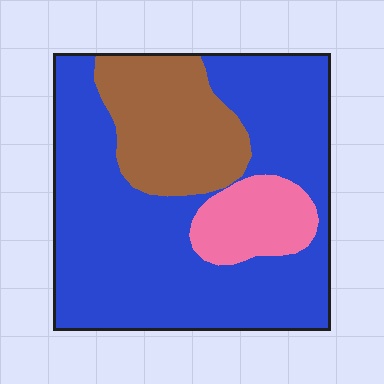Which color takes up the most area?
Blue, at roughly 65%.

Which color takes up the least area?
Pink, at roughly 10%.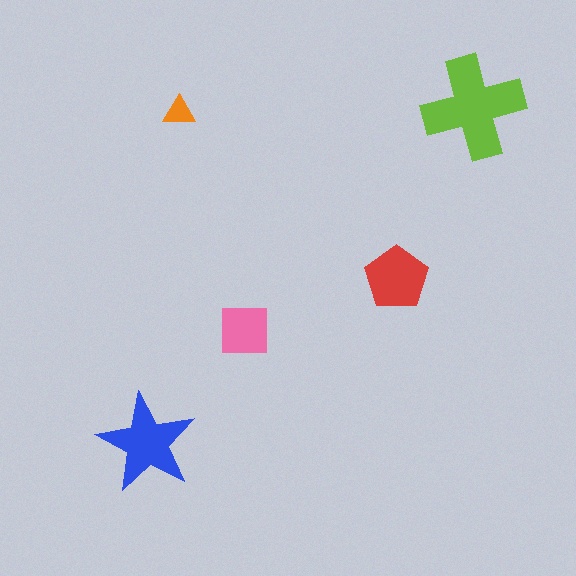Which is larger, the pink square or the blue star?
The blue star.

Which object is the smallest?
The orange triangle.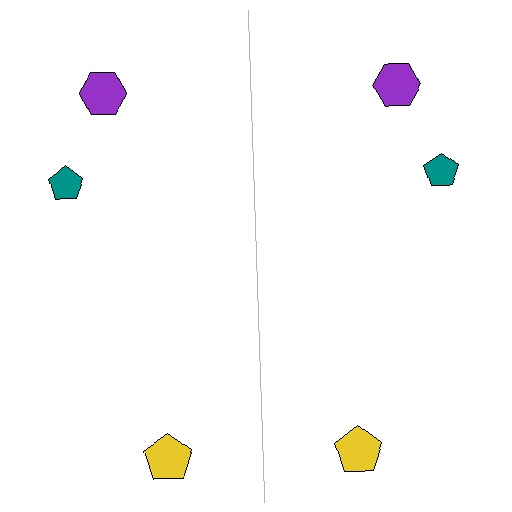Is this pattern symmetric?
Yes, this pattern has bilateral (reflection) symmetry.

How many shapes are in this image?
There are 6 shapes in this image.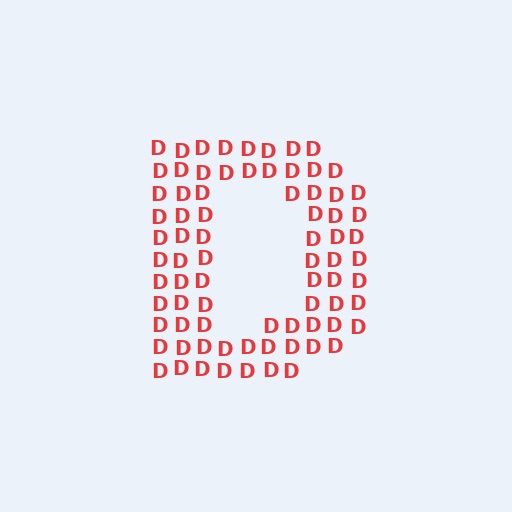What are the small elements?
The small elements are letter D's.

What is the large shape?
The large shape is the letter D.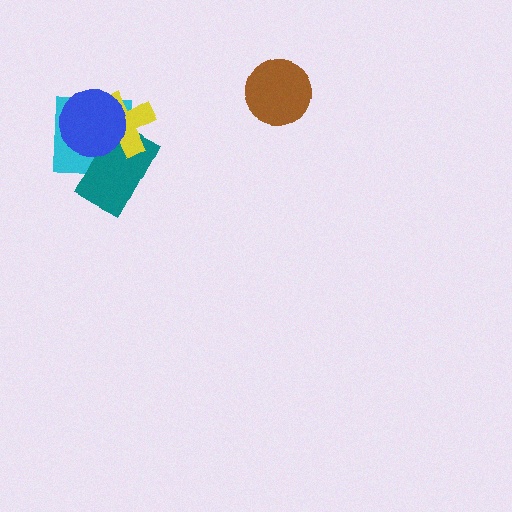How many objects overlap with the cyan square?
3 objects overlap with the cyan square.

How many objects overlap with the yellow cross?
3 objects overlap with the yellow cross.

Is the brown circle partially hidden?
No, no other shape covers it.